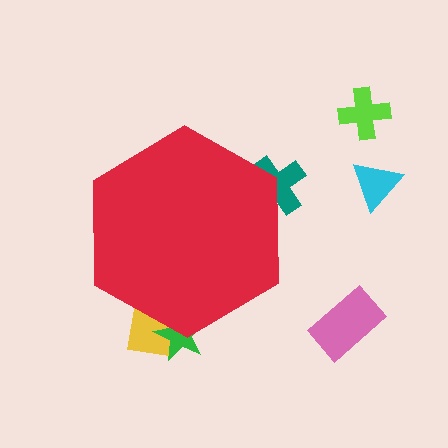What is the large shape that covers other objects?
A red hexagon.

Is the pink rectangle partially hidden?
No, the pink rectangle is fully visible.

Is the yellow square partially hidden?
Yes, the yellow square is partially hidden behind the red hexagon.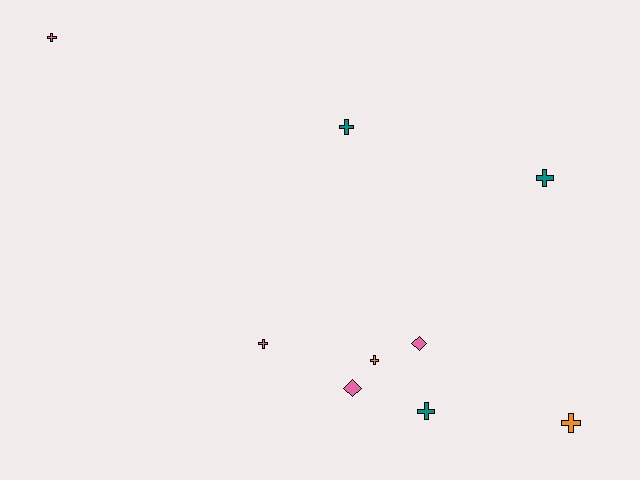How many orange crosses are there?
There are 2 orange crosses.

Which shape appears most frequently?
Cross, with 7 objects.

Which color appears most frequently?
Pink, with 4 objects.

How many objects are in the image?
There are 9 objects.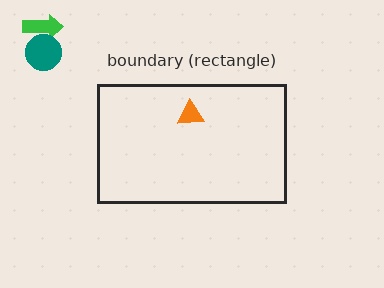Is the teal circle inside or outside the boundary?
Outside.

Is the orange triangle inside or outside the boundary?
Inside.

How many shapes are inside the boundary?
1 inside, 2 outside.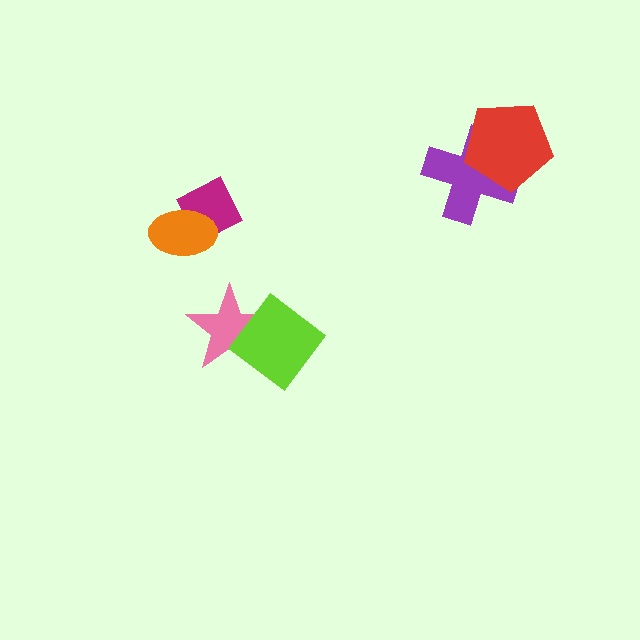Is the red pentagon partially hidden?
No, no other shape covers it.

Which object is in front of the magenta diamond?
The orange ellipse is in front of the magenta diamond.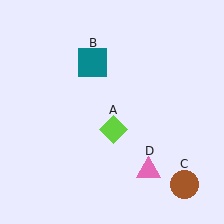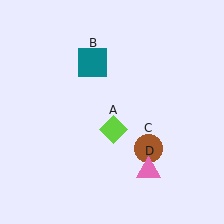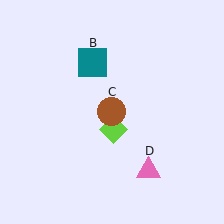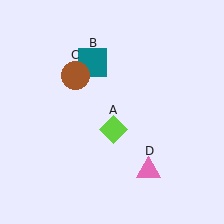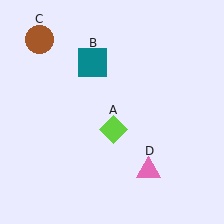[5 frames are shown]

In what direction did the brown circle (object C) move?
The brown circle (object C) moved up and to the left.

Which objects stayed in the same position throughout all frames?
Lime diamond (object A) and teal square (object B) and pink triangle (object D) remained stationary.